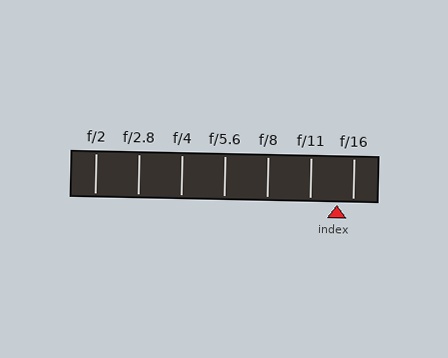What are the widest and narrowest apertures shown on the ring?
The widest aperture shown is f/2 and the narrowest is f/16.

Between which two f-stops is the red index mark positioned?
The index mark is between f/11 and f/16.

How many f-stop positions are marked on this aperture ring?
There are 7 f-stop positions marked.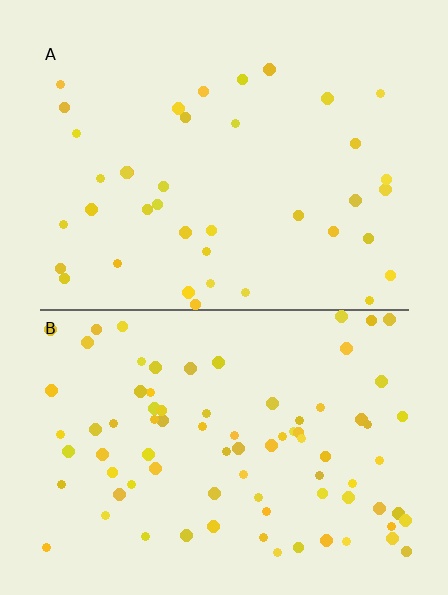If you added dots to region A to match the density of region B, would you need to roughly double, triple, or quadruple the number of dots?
Approximately double.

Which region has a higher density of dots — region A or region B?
B (the bottom).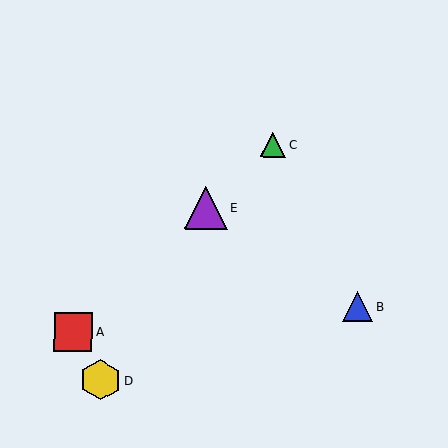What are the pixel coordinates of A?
Object A is at (73, 332).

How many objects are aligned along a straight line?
3 objects (A, C, E) are aligned along a straight line.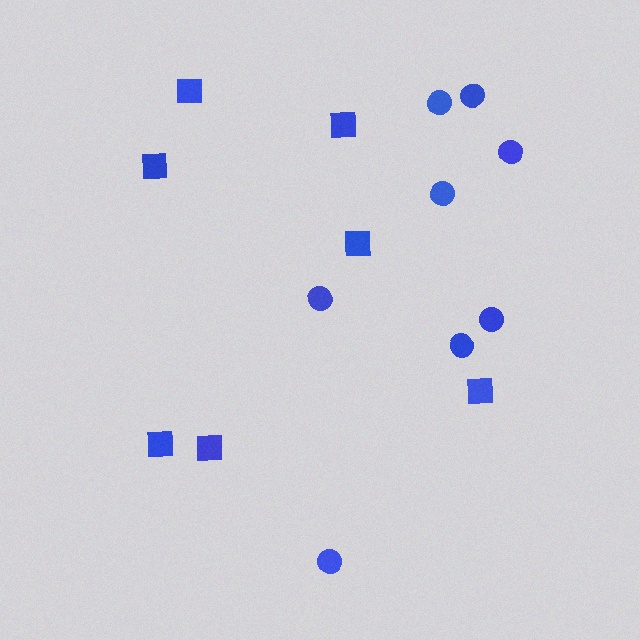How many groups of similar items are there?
There are 2 groups: one group of squares (7) and one group of circles (8).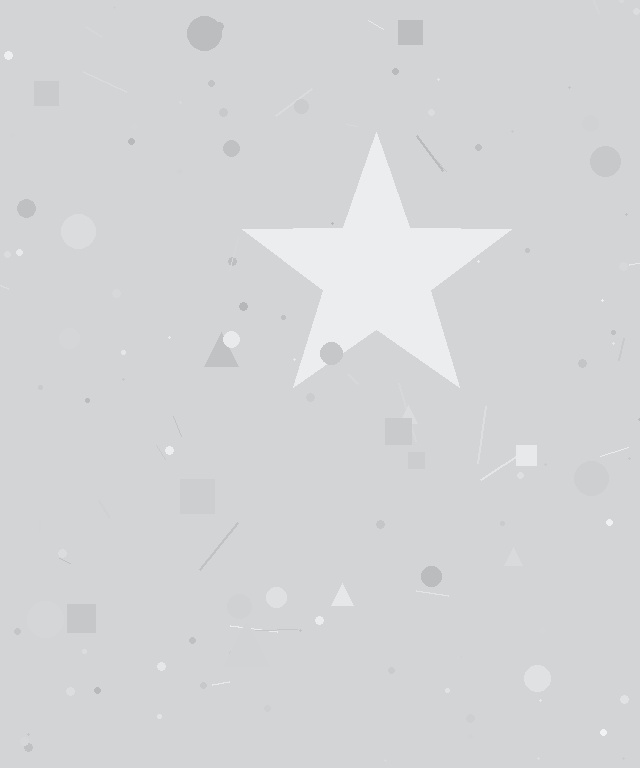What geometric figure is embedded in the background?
A star is embedded in the background.